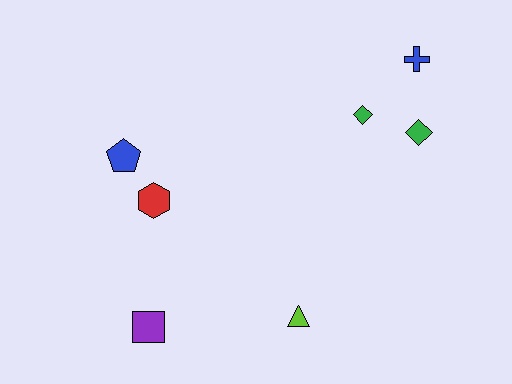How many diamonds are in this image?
There are 2 diamonds.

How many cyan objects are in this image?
There are no cyan objects.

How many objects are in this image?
There are 7 objects.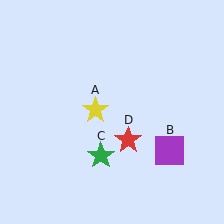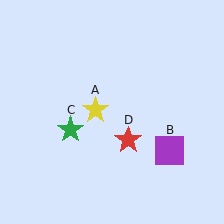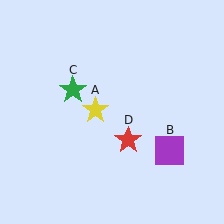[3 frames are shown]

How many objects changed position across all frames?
1 object changed position: green star (object C).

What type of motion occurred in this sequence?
The green star (object C) rotated clockwise around the center of the scene.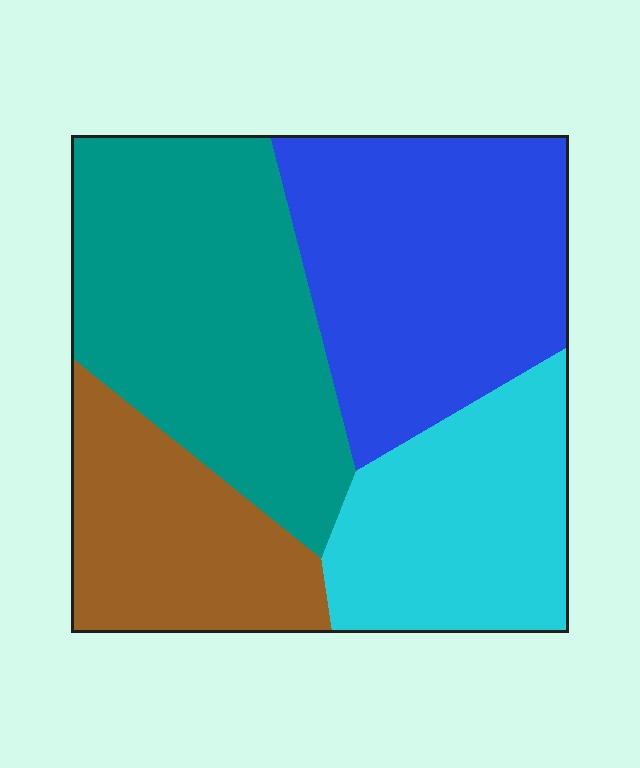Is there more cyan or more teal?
Teal.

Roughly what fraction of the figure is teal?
Teal takes up about one third (1/3) of the figure.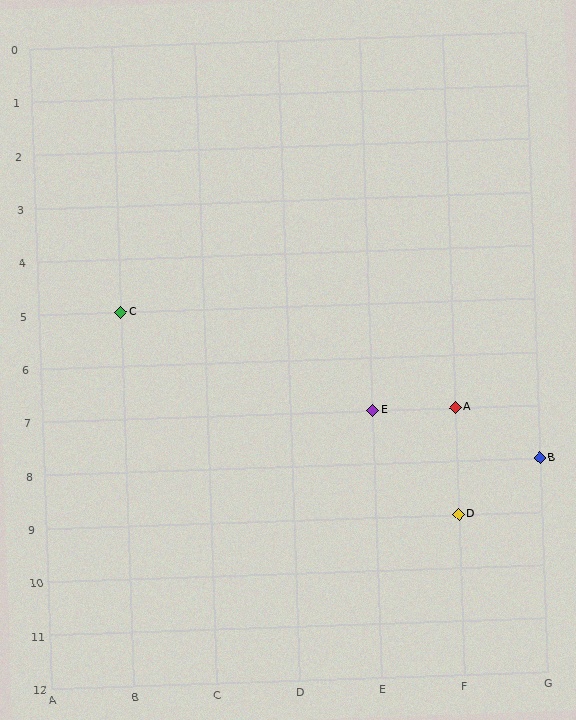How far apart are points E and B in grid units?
Points E and B are 2 columns and 1 row apart (about 2.2 grid units diagonally).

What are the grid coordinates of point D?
Point D is at grid coordinates (F, 9).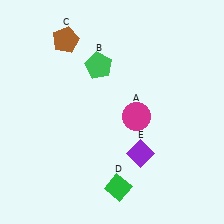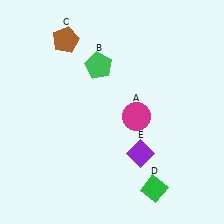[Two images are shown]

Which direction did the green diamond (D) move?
The green diamond (D) moved right.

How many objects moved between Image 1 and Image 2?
1 object moved between the two images.